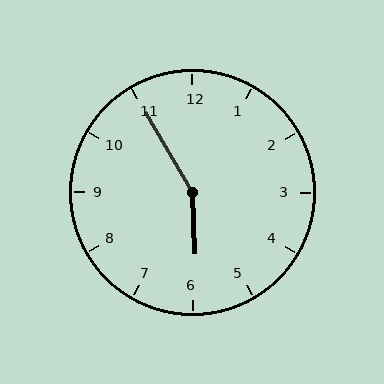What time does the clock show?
5:55.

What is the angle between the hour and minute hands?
Approximately 152 degrees.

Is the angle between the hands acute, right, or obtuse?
It is obtuse.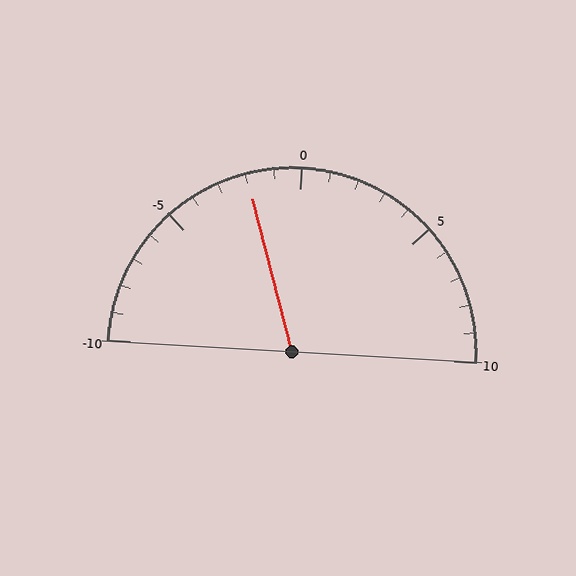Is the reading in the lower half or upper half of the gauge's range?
The reading is in the lower half of the range (-10 to 10).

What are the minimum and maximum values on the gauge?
The gauge ranges from -10 to 10.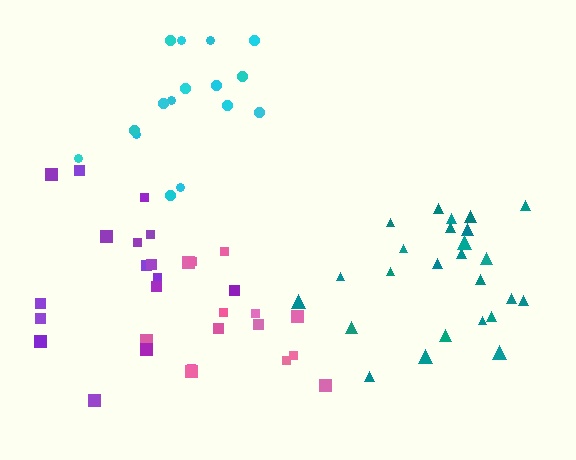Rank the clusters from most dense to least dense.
teal, pink, cyan, purple.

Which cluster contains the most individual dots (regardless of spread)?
Teal (25).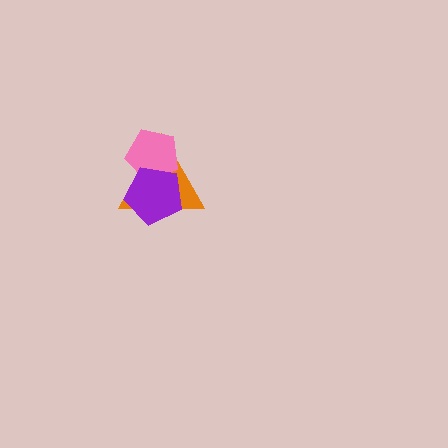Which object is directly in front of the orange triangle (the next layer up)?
The pink pentagon is directly in front of the orange triangle.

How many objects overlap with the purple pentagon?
2 objects overlap with the purple pentagon.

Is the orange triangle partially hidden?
Yes, it is partially covered by another shape.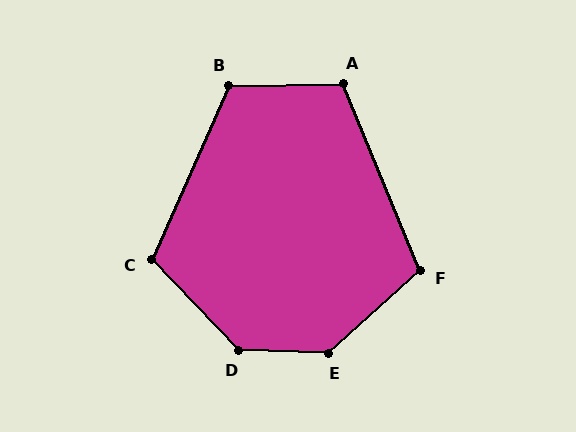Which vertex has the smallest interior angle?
F, at approximately 110 degrees.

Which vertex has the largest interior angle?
E, at approximately 136 degrees.